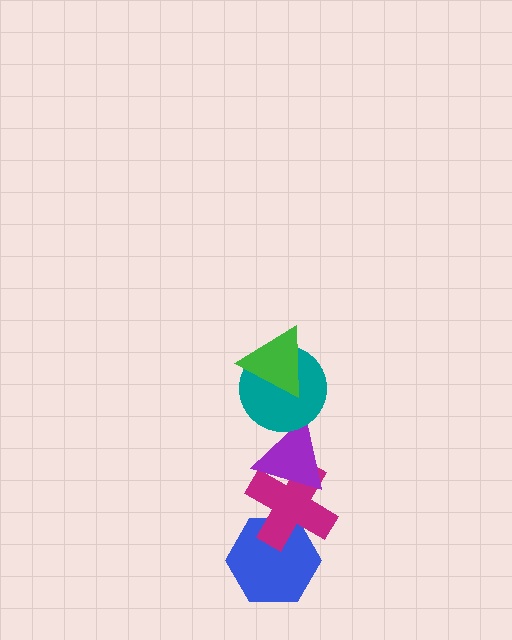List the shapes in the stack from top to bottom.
From top to bottom: the green triangle, the teal circle, the purple triangle, the magenta cross, the blue hexagon.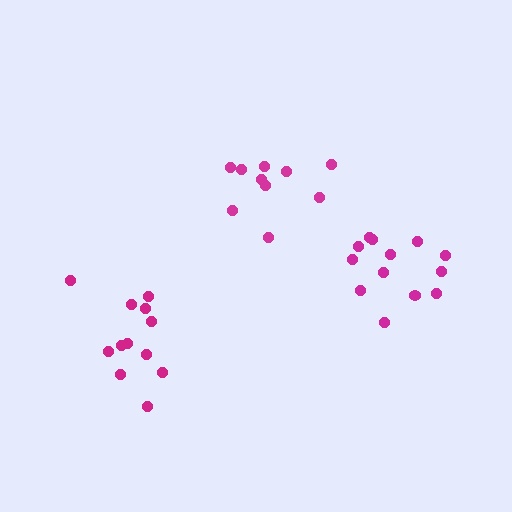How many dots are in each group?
Group 1: 13 dots, Group 2: 10 dots, Group 3: 12 dots (35 total).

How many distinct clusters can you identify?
There are 3 distinct clusters.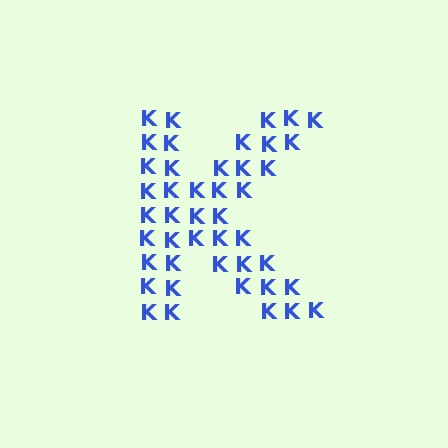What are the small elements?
The small elements are letter K's.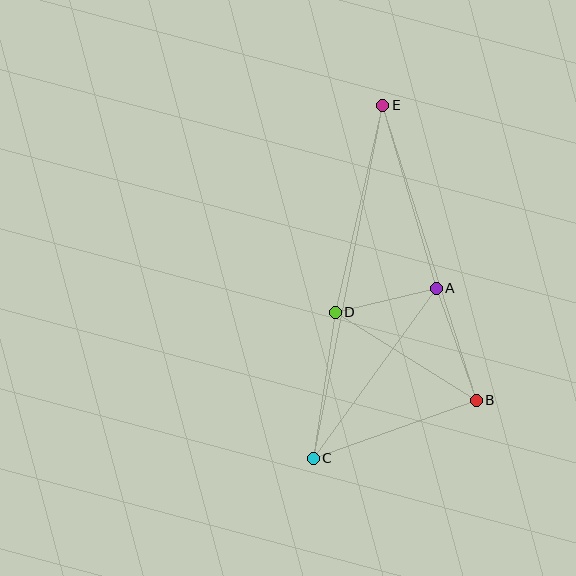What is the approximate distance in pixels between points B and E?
The distance between B and E is approximately 309 pixels.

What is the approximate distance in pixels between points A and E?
The distance between A and E is approximately 191 pixels.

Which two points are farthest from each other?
Points C and E are farthest from each other.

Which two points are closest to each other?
Points A and D are closest to each other.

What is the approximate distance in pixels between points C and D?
The distance between C and D is approximately 148 pixels.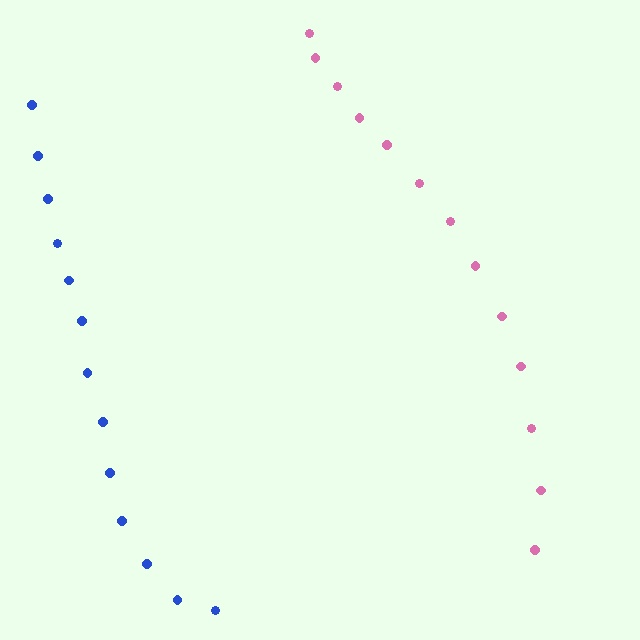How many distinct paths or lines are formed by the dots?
There are 2 distinct paths.